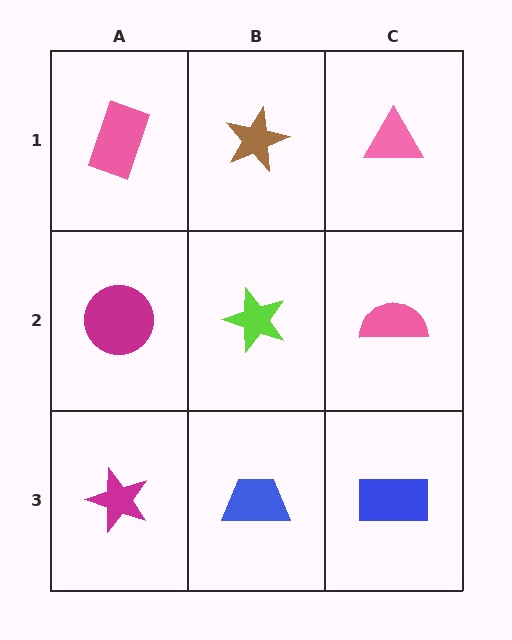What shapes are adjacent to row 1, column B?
A lime star (row 2, column B), a pink rectangle (row 1, column A), a pink triangle (row 1, column C).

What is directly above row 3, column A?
A magenta circle.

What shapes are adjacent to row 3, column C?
A pink semicircle (row 2, column C), a blue trapezoid (row 3, column B).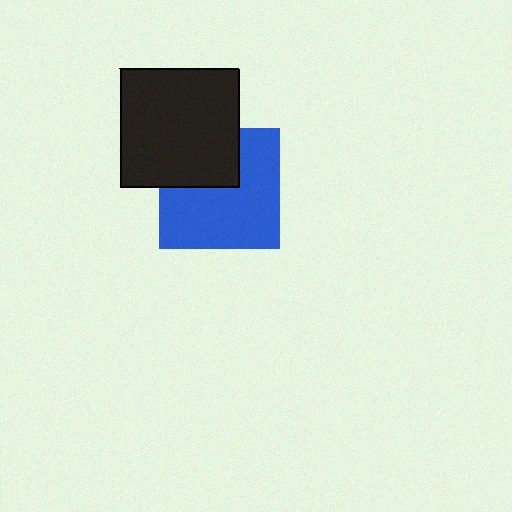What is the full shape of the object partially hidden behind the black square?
The partially hidden object is a blue square.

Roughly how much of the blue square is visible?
Most of it is visible (roughly 67%).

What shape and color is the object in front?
The object in front is a black square.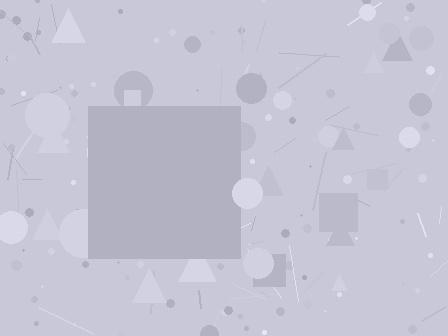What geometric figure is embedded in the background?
A square is embedded in the background.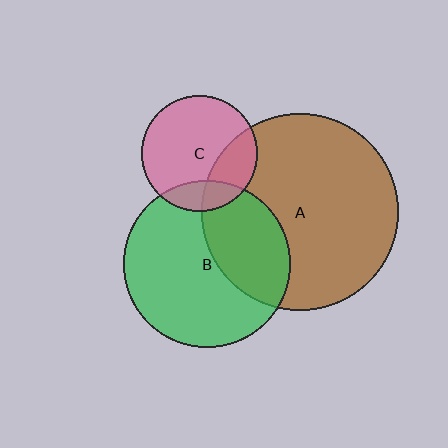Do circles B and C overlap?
Yes.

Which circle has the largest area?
Circle A (brown).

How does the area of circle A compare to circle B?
Approximately 1.4 times.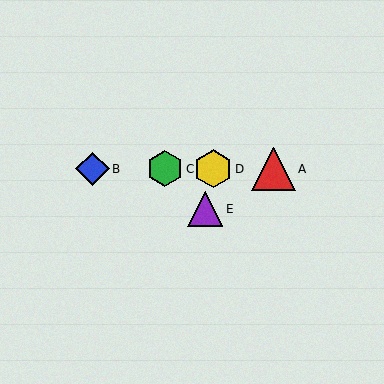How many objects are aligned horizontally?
4 objects (A, B, C, D) are aligned horizontally.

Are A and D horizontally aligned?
Yes, both are at y≈169.